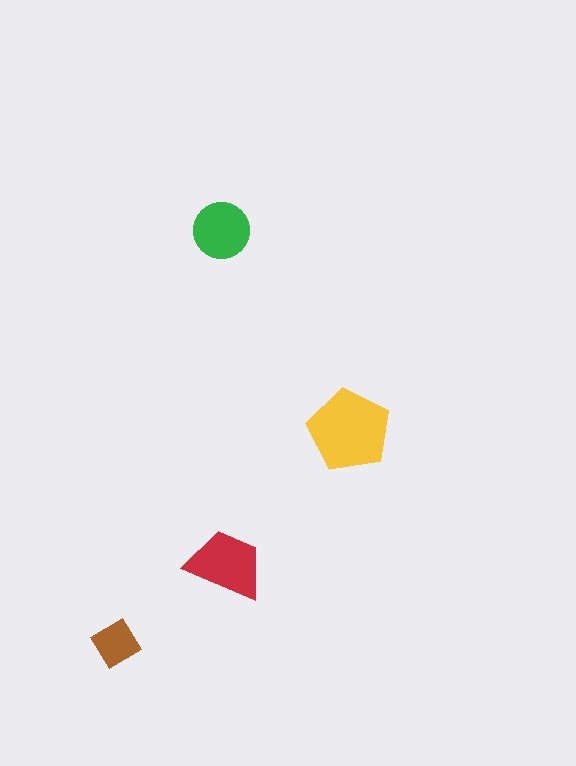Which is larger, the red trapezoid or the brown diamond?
The red trapezoid.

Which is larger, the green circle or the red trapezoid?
The red trapezoid.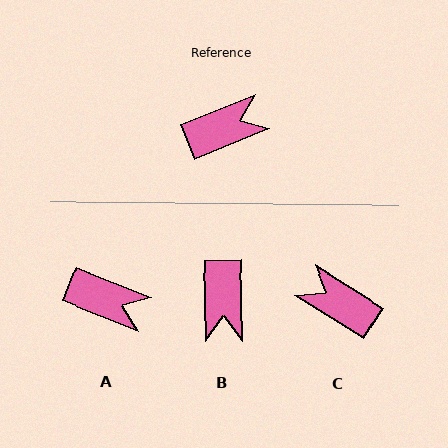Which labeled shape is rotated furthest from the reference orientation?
C, about 126 degrees away.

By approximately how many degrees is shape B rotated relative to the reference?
Approximately 111 degrees clockwise.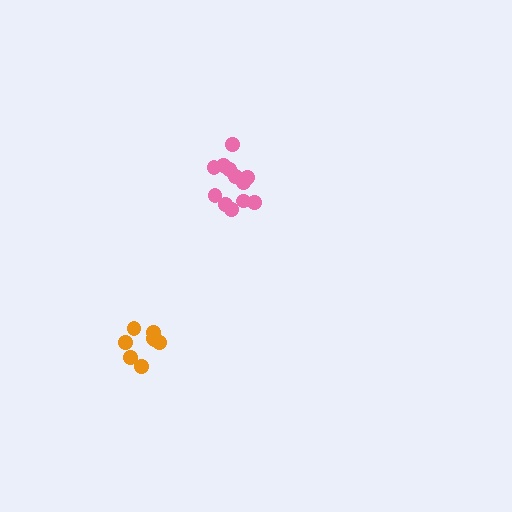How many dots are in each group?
Group 1: 12 dots, Group 2: 8 dots (20 total).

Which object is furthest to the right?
The pink cluster is rightmost.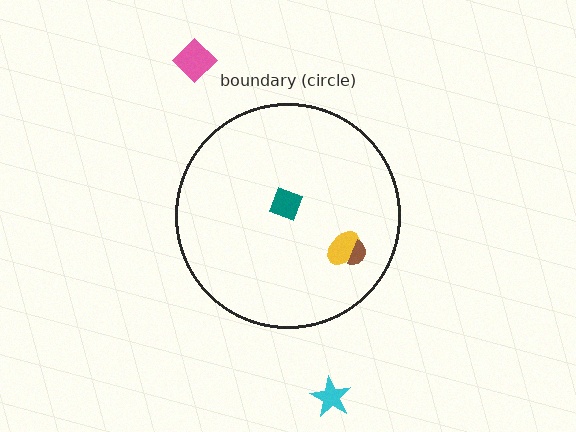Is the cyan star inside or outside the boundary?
Outside.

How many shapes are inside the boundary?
3 inside, 2 outside.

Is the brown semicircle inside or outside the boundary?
Inside.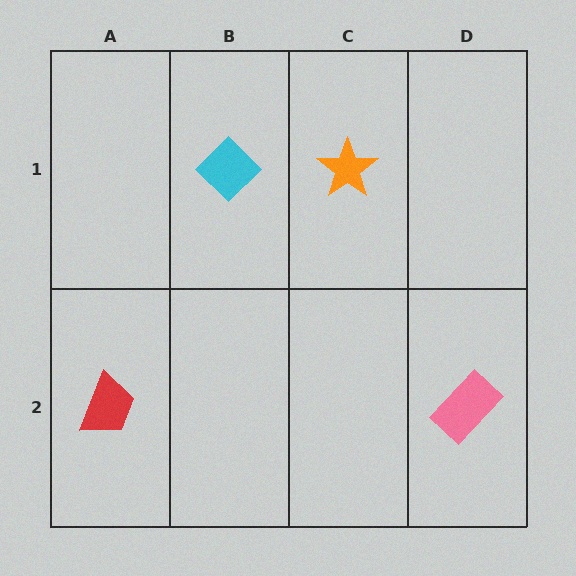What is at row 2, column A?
A red trapezoid.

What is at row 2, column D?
A pink rectangle.